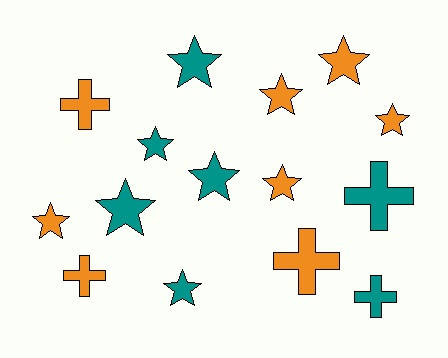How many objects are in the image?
There are 15 objects.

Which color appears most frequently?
Orange, with 8 objects.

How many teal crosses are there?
There are 2 teal crosses.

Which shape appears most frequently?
Star, with 10 objects.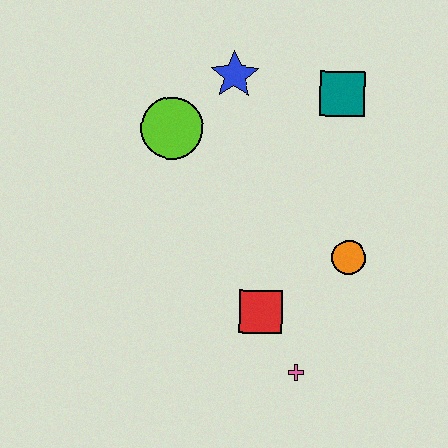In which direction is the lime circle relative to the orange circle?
The lime circle is to the left of the orange circle.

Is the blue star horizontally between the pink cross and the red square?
No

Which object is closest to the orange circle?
The red square is closest to the orange circle.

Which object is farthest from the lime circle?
The pink cross is farthest from the lime circle.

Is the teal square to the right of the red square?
Yes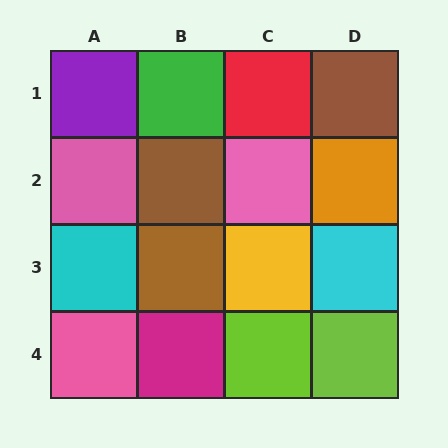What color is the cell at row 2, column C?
Pink.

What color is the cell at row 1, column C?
Red.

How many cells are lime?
2 cells are lime.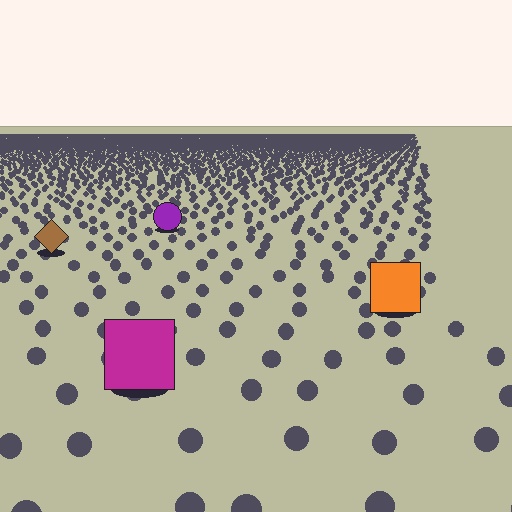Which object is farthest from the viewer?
The purple circle is farthest from the viewer. It appears smaller and the ground texture around it is denser.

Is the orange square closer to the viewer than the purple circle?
Yes. The orange square is closer — you can tell from the texture gradient: the ground texture is coarser near it.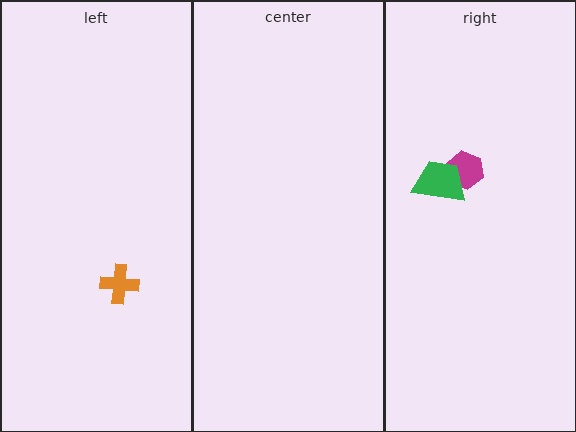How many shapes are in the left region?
1.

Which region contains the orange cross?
The left region.